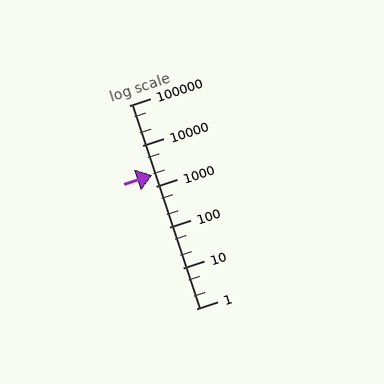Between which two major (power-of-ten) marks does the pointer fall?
The pointer is between 1000 and 10000.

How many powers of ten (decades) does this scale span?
The scale spans 5 decades, from 1 to 100000.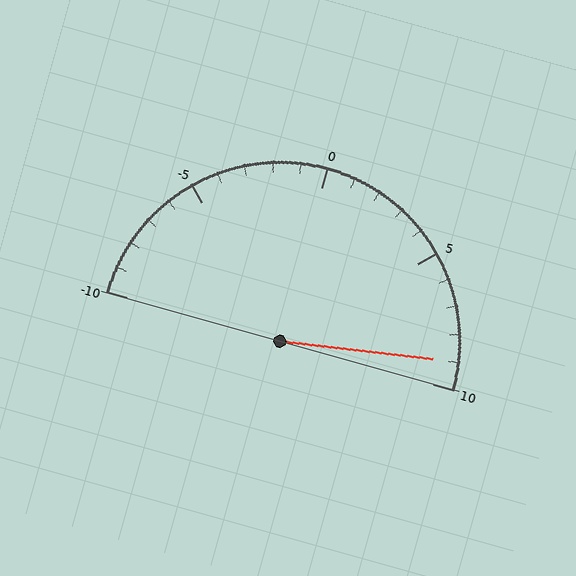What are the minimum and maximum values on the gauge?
The gauge ranges from -10 to 10.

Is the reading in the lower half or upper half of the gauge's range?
The reading is in the upper half of the range (-10 to 10).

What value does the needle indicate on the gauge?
The needle indicates approximately 9.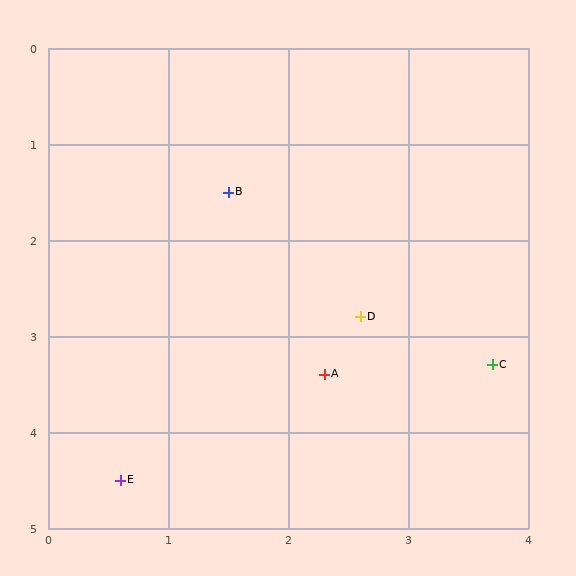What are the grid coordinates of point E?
Point E is at approximately (0.6, 4.5).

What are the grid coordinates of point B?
Point B is at approximately (1.5, 1.5).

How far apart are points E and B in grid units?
Points E and B are about 3.1 grid units apart.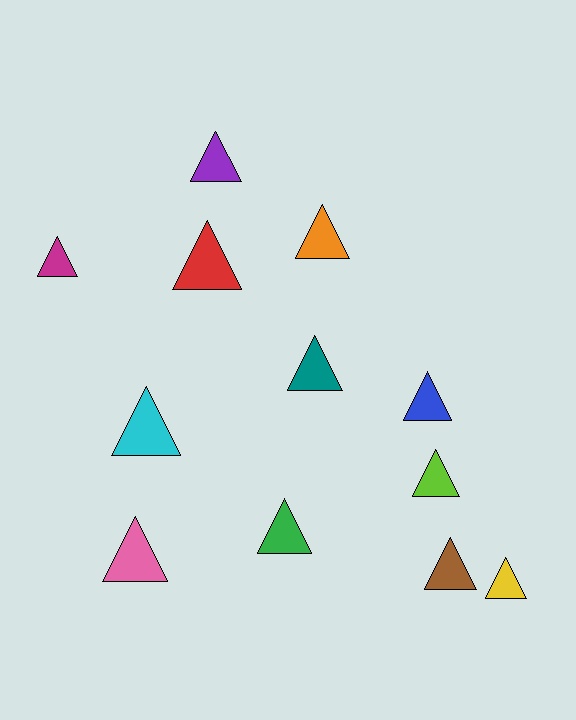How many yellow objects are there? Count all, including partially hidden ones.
There is 1 yellow object.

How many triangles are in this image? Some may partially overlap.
There are 12 triangles.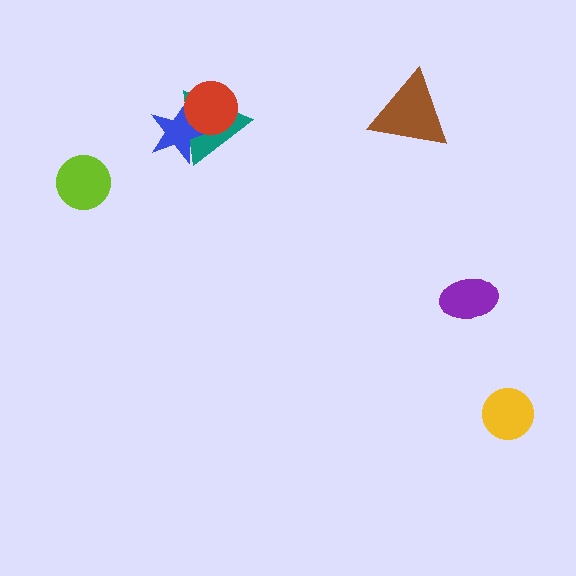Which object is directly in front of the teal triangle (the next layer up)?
The blue star is directly in front of the teal triangle.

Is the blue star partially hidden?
Yes, it is partially covered by another shape.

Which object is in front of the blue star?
The red circle is in front of the blue star.